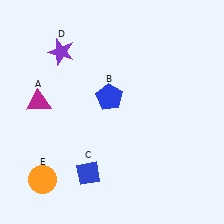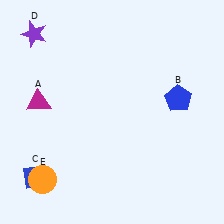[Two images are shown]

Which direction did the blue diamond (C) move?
The blue diamond (C) moved left.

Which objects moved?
The objects that moved are: the blue pentagon (B), the blue diamond (C), the purple star (D).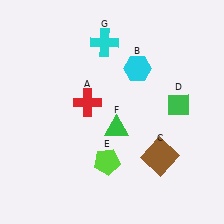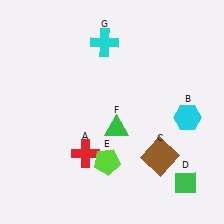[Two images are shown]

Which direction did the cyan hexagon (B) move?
The cyan hexagon (B) moved right.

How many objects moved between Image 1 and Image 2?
3 objects moved between the two images.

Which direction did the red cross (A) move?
The red cross (A) moved down.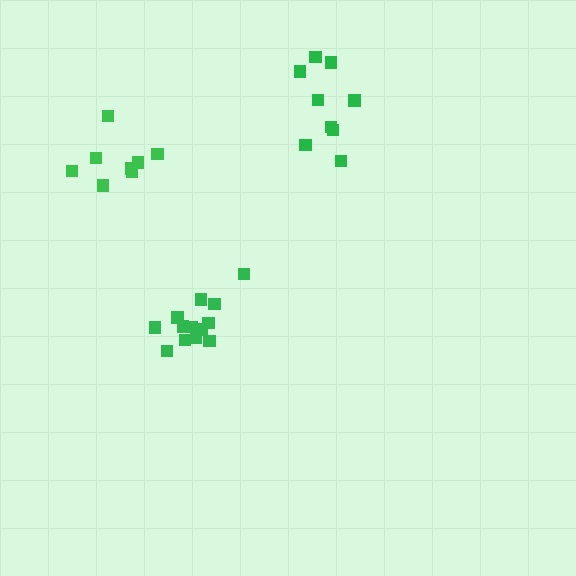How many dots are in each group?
Group 1: 9 dots, Group 2: 13 dots, Group 3: 8 dots (30 total).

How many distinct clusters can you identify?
There are 3 distinct clusters.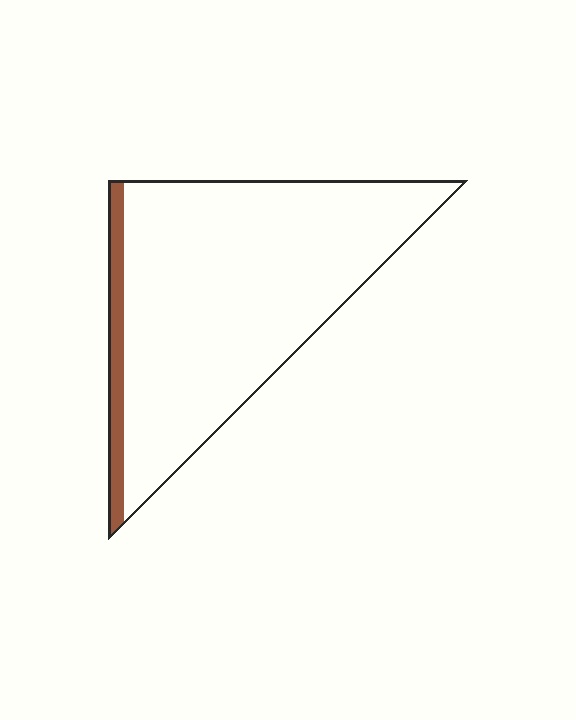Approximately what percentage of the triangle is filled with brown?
Approximately 10%.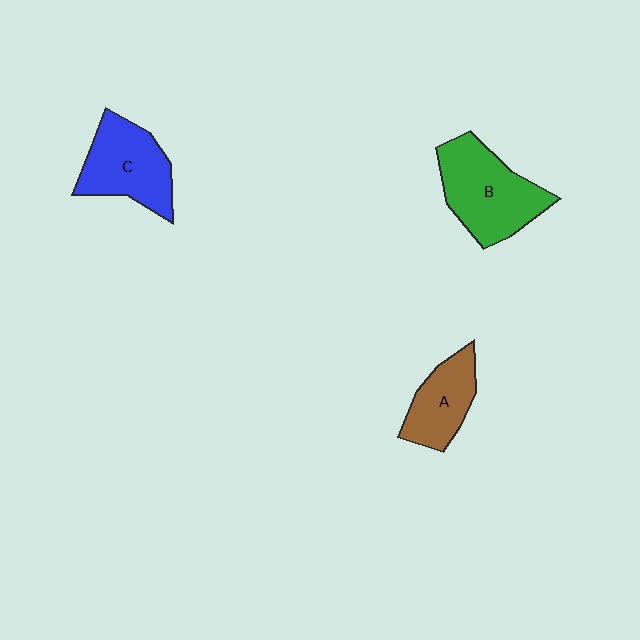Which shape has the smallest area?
Shape A (brown).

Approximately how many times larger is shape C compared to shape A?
Approximately 1.3 times.